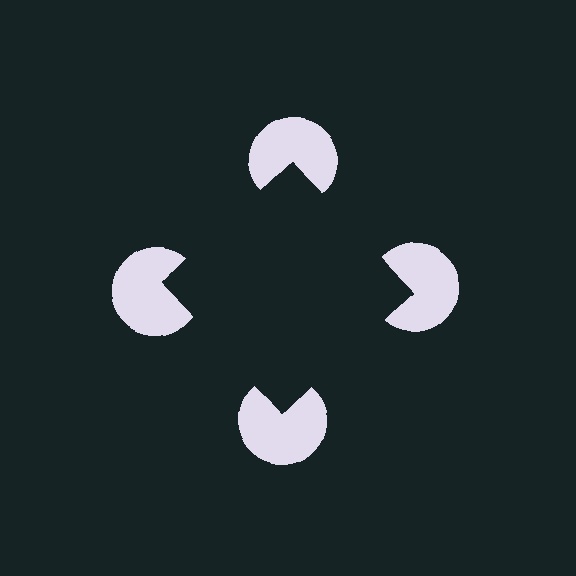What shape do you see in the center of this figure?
An illusory square — its edges are inferred from the aligned wedge cuts in the pac-man discs, not physically drawn.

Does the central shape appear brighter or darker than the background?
It typically appears slightly darker than the background, even though no actual brightness change is drawn.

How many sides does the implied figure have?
4 sides.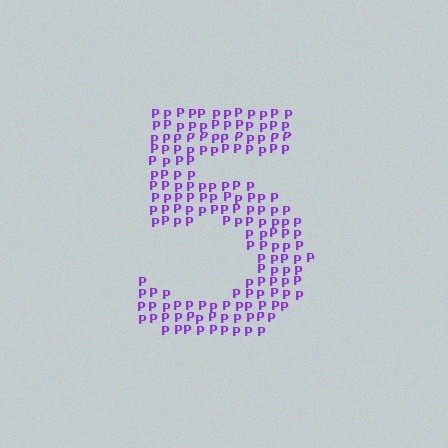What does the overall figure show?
The overall figure shows the digit 5.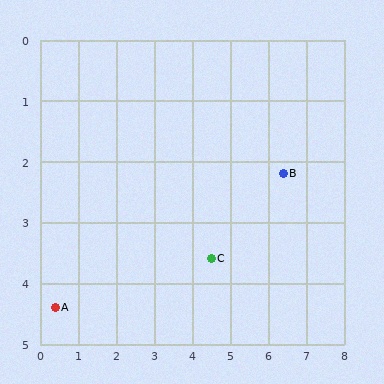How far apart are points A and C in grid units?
Points A and C are about 4.2 grid units apart.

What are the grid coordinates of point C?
Point C is at approximately (4.5, 3.6).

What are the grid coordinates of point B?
Point B is at approximately (6.4, 2.2).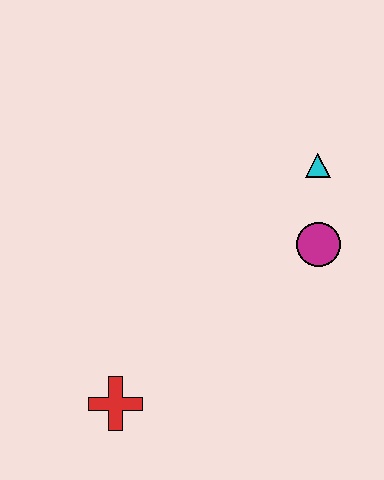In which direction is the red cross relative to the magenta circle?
The red cross is to the left of the magenta circle.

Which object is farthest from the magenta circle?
The red cross is farthest from the magenta circle.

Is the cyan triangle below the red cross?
No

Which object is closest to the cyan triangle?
The magenta circle is closest to the cyan triangle.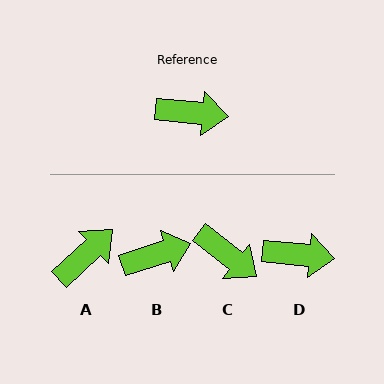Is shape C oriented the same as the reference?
No, it is off by about 33 degrees.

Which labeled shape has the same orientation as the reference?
D.